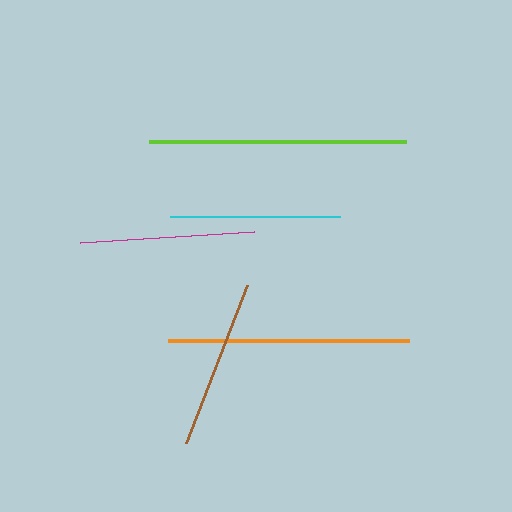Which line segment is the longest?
The lime line is the longest at approximately 258 pixels.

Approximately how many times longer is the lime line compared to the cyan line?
The lime line is approximately 1.5 times the length of the cyan line.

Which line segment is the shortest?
The cyan line is the shortest at approximately 169 pixels.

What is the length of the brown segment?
The brown segment is approximately 169 pixels long.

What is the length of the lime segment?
The lime segment is approximately 258 pixels long.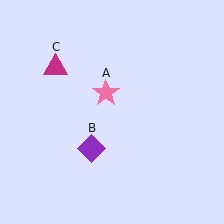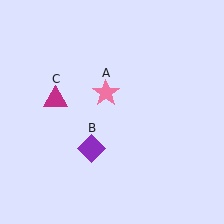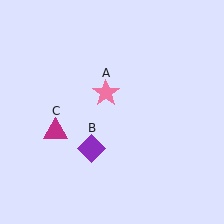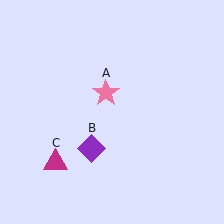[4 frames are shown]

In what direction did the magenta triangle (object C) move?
The magenta triangle (object C) moved down.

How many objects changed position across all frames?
1 object changed position: magenta triangle (object C).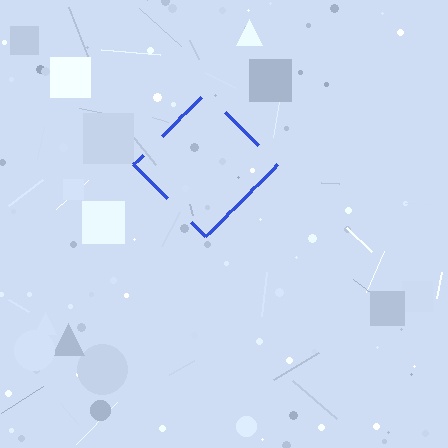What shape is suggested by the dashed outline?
The dashed outline suggests a diamond.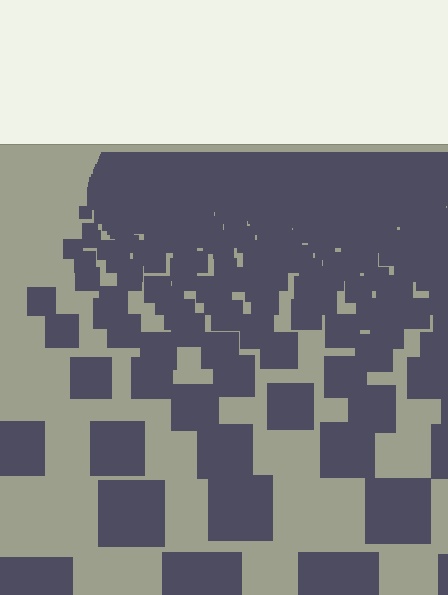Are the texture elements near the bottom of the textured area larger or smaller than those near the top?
Larger. Near the bottom, elements are closer to the viewer and appear at a bigger on-screen size.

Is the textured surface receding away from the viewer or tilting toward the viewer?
The surface is receding away from the viewer. Texture elements get smaller and denser toward the top.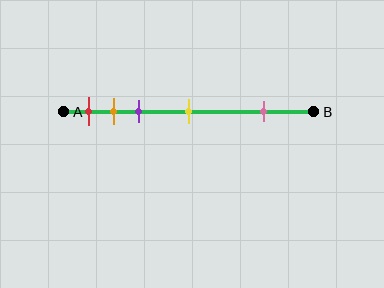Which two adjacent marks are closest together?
The orange and purple marks are the closest adjacent pair.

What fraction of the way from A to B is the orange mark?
The orange mark is approximately 20% (0.2) of the way from A to B.